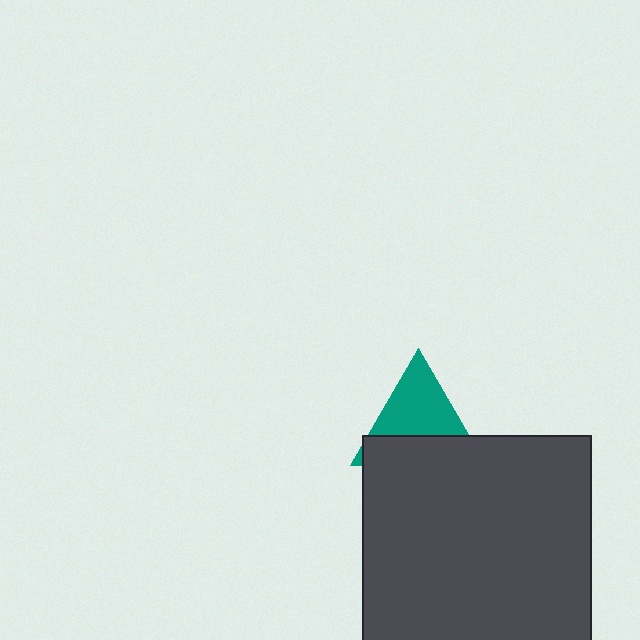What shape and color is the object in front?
The object in front is a dark gray rectangle.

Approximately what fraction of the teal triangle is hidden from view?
Roughly 43% of the teal triangle is hidden behind the dark gray rectangle.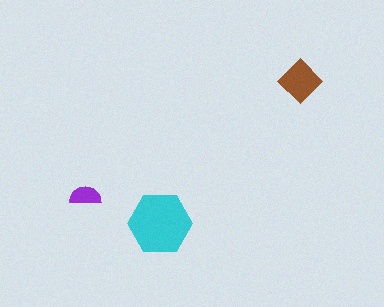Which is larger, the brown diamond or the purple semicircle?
The brown diamond.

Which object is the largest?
The cyan hexagon.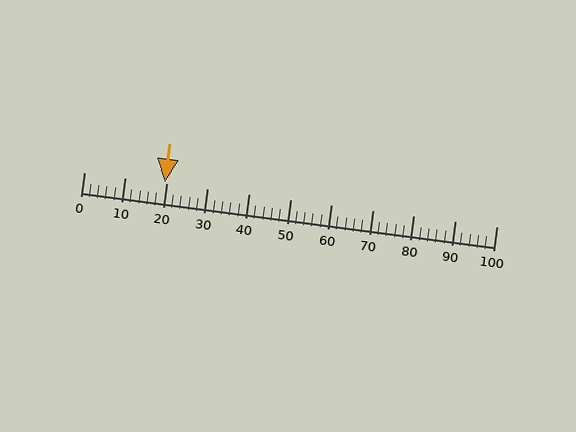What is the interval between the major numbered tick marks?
The major tick marks are spaced 10 units apart.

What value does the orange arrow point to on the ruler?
The orange arrow points to approximately 20.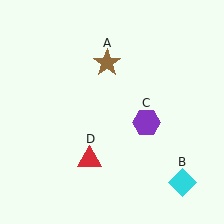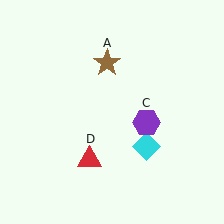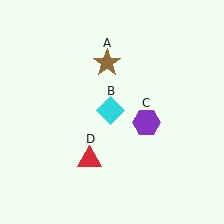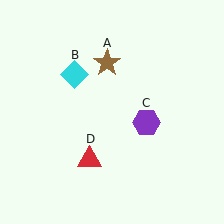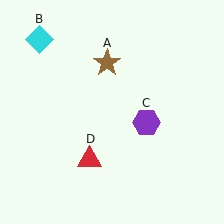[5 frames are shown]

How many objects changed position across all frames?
1 object changed position: cyan diamond (object B).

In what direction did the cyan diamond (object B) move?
The cyan diamond (object B) moved up and to the left.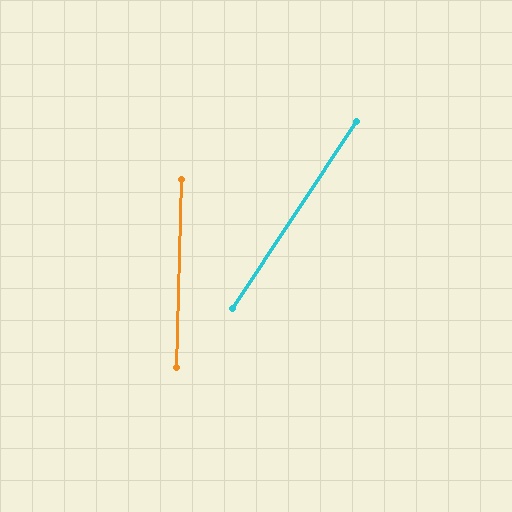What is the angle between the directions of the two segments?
Approximately 32 degrees.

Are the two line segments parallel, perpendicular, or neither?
Neither parallel nor perpendicular — they differ by about 32°.